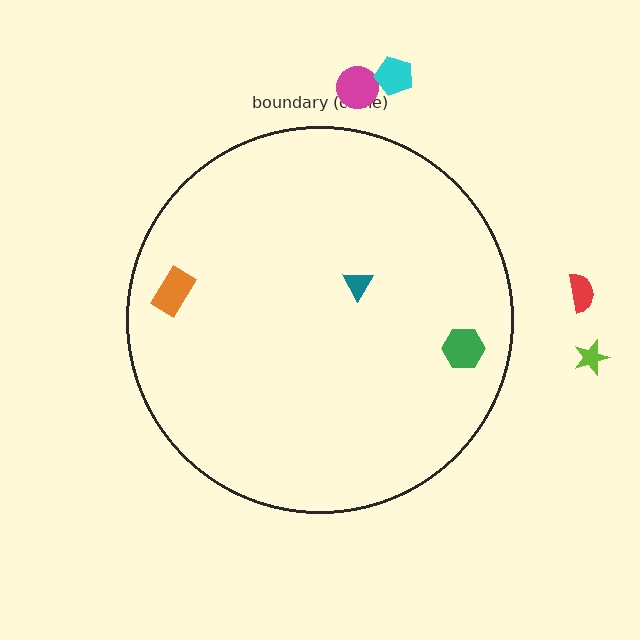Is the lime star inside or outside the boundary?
Outside.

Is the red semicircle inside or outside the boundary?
Outside.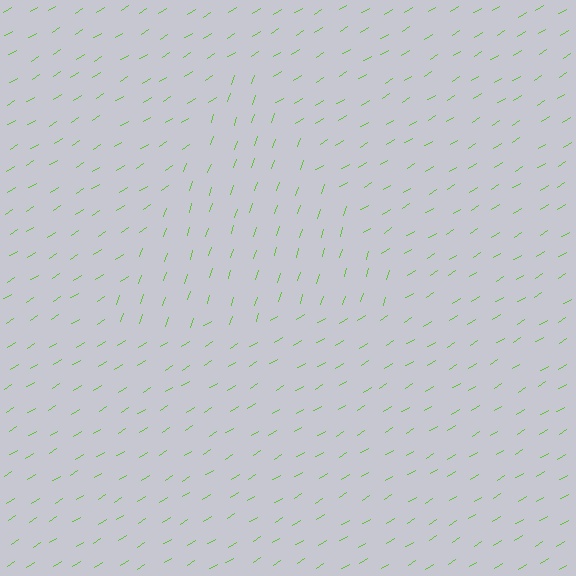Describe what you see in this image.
The image is filled with small lime line segments. A triangle region in the image has lines oriented differently from the surrounding lines, creating a visible texture boundary.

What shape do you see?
I see a triangle.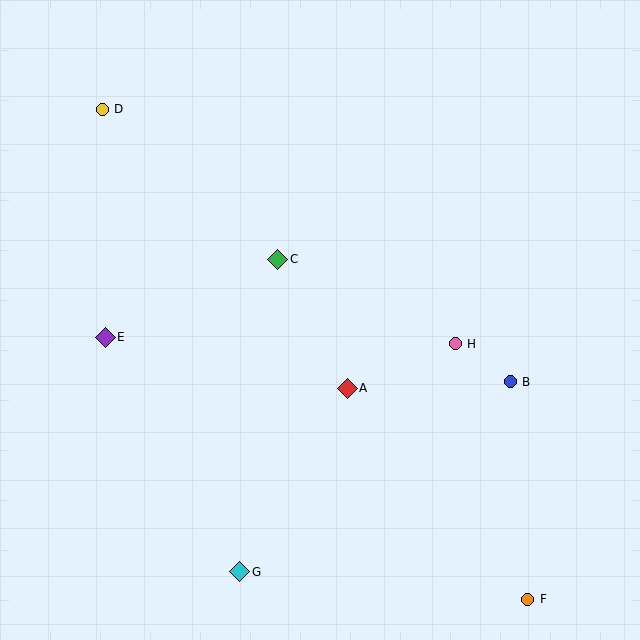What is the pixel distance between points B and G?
The distance between B and G is 330 pixels.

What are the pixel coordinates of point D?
Point D is at (102, 109).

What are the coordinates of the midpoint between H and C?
The midpoint between H and C is at (367, 302).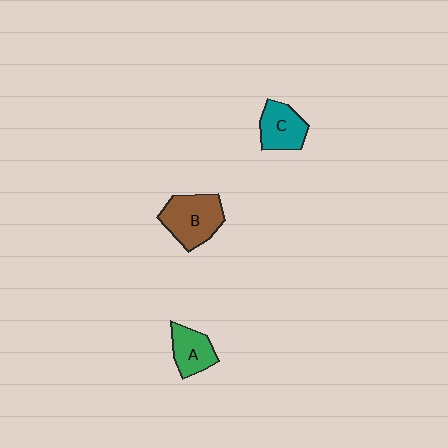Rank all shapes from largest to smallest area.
From largest to smallest: B (brown), C (teal), A (green).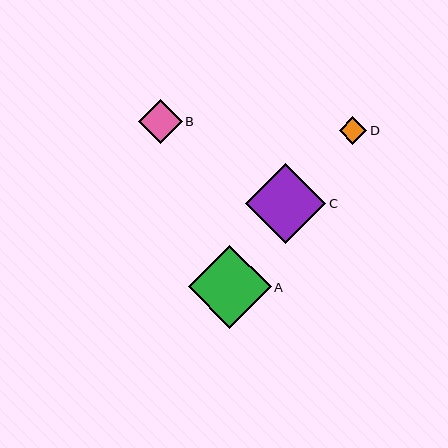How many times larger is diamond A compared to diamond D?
Diamond A is approximately 3.0 times the size of diamond D.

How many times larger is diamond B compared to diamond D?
Diamond B is approximately 1.6 times the size of diamond D.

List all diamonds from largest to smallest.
From largest to smallest: A, C, B, D.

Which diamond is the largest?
Diamond A is the largest with a size of approximately 83 pixels.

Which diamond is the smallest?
Diamond D is the smallest with a size of approximately 28 pixels.